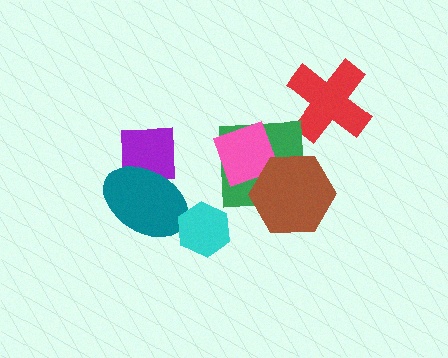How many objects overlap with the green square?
2 objects overlap with the green square.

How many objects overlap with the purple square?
1 object overlaps with the purple square.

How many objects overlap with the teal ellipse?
2 objects overlap with the teal ellipse.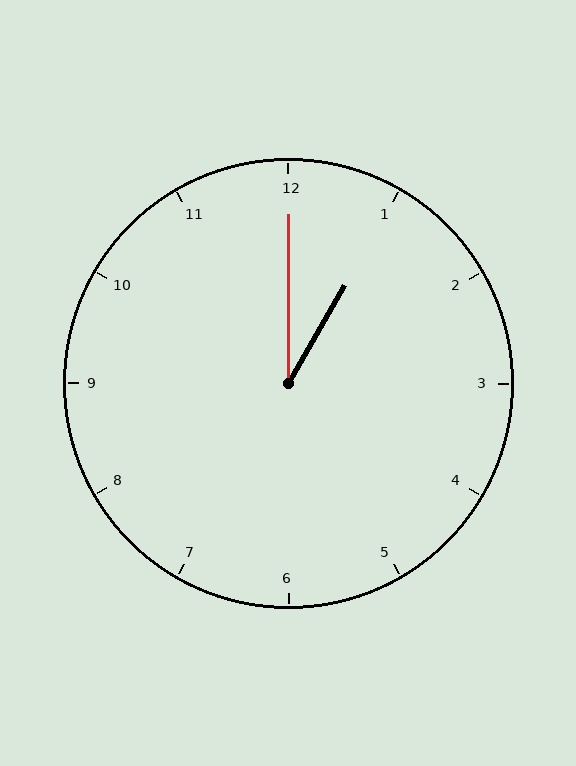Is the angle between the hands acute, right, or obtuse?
It is acute.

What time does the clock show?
1:00.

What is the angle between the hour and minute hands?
Approximately 30 degrees.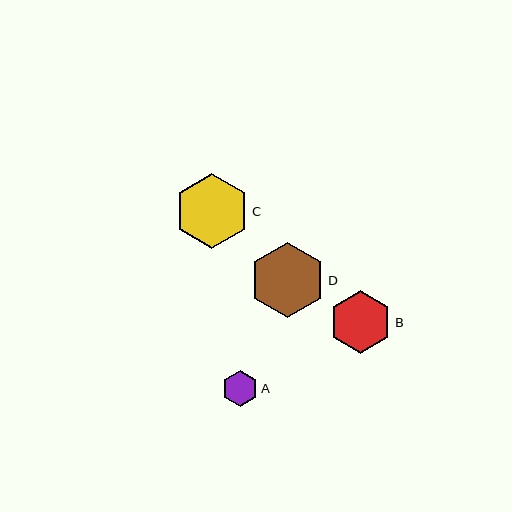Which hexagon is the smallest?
Hexagon A is the smallest with a size of approximately 36 pixels.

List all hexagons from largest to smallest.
From largest to smallest: D, C, B, A.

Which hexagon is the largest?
Hexagon D is the largest with a size of approximately 76 pixels.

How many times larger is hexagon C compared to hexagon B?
Hexagon C is approximately 1.2 times the size of hexagon B.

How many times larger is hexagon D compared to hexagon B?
Hexagon D is approximately 1.2 times the size of hexagon B.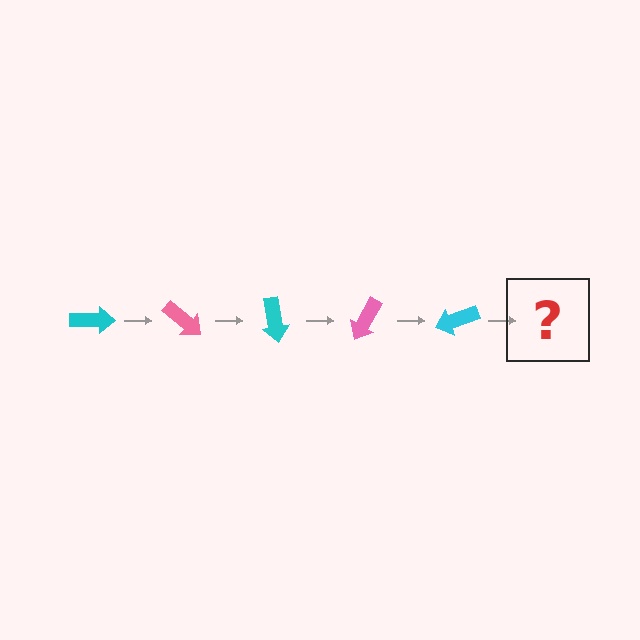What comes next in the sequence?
The next element should be a pink arrow, rotated 200 degrees from the start.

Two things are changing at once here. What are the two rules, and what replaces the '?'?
The two rules are that it rotates 40 degrees each step and the color cycles through cyan and pink. The '?' should be a pink arrow, rotated 200 degrees from the start.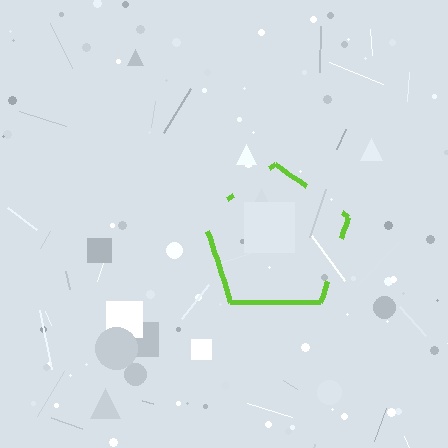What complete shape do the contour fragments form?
The contour fragments form a pentagon.